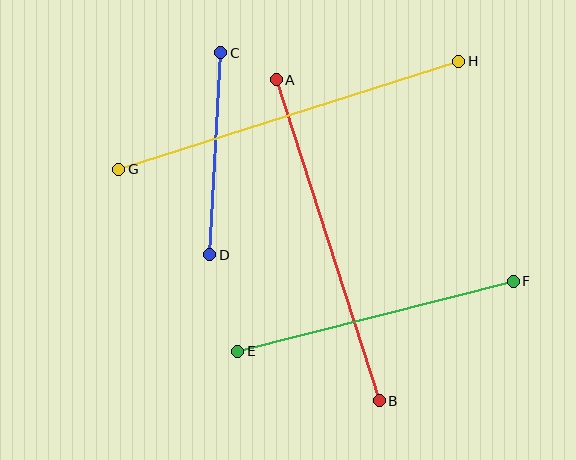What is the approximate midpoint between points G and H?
The midpoint is at approximately (289, 115) pixels.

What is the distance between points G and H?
The distance is approximately 357 pixels.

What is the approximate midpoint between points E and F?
The midpoint is at approximately (376, 316) pixels.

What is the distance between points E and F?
The distance is approximately 284 pixels.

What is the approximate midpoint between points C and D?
The midpoint is at approximately (215, 154) pixels.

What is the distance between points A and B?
The distance is approximately 337 pixels.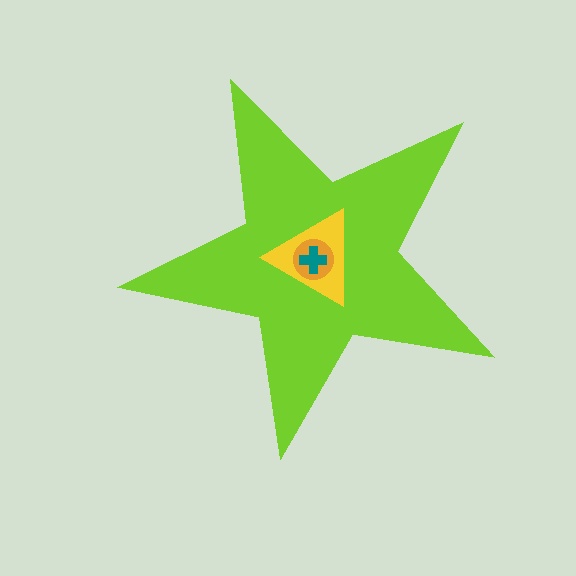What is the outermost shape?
The lime star.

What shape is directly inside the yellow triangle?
The orange circle.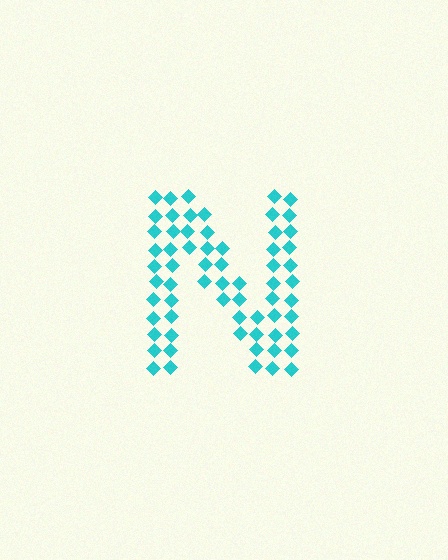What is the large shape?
The large shape is the letter N.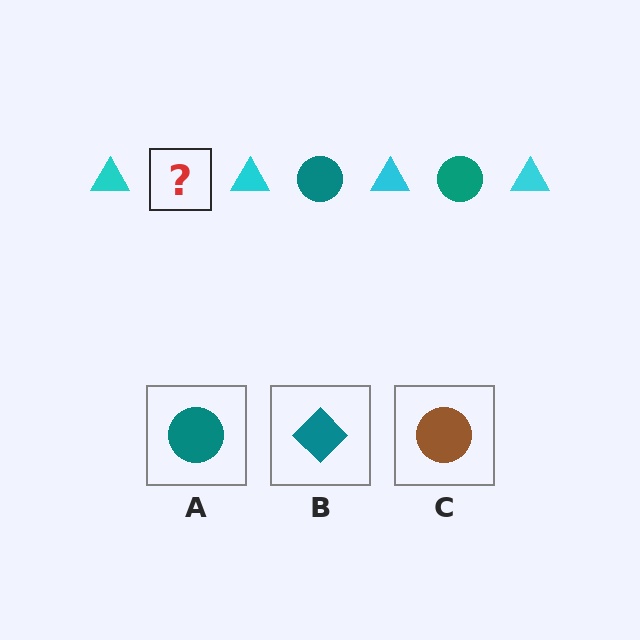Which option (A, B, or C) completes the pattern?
A.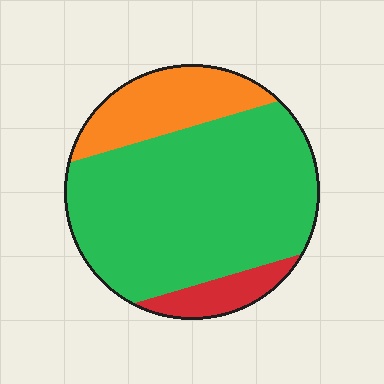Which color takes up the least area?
Red, at roughly 10%.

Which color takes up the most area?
Green, at roughly 70%.